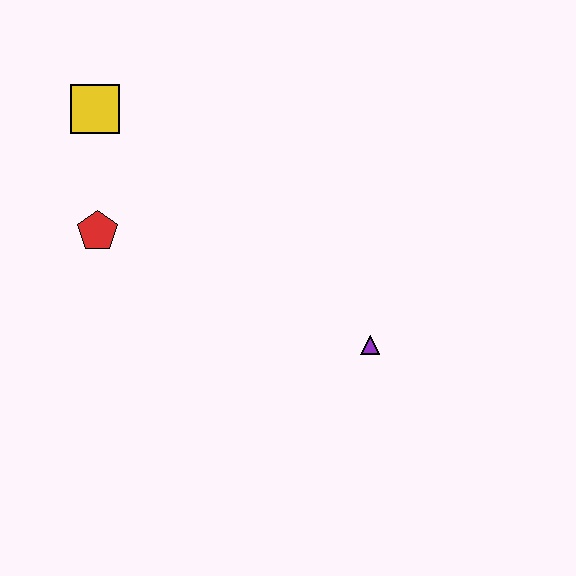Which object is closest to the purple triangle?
The red pentagon is closest to the purple triangle.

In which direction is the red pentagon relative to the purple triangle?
The red pentagon is to the left of the purple triangle.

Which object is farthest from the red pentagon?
The purple triangle is farthest from the red pentagon.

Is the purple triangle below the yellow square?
Yes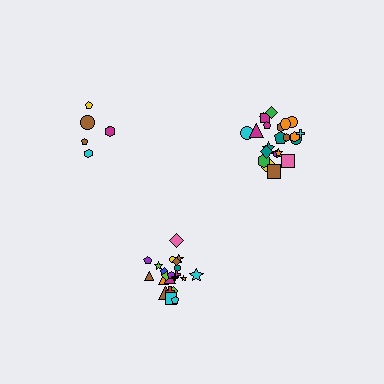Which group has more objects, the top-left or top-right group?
The top-right group.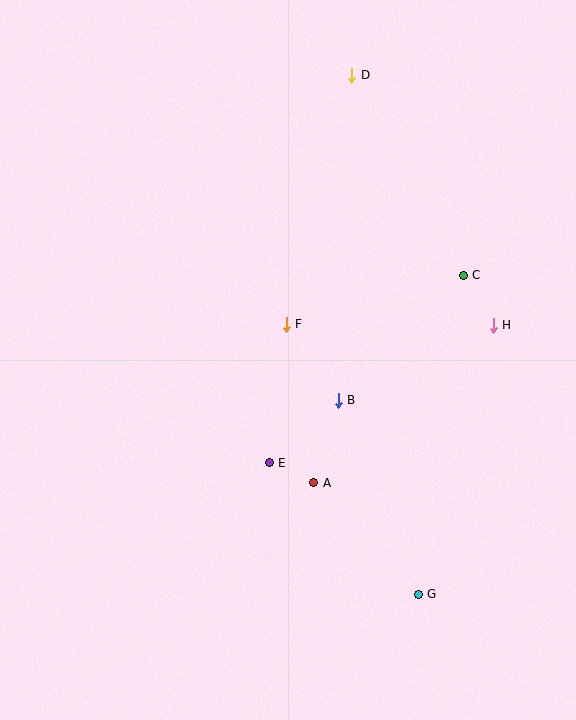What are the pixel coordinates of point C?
Point C is at (463, 275).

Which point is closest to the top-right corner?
Point D is closest to the top-right corner.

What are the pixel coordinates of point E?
Point E is at (269, 463).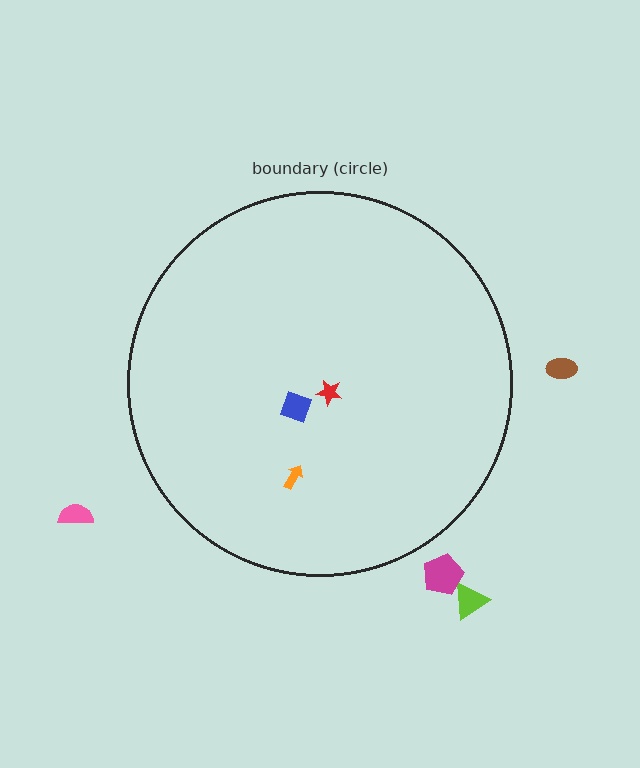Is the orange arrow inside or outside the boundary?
Inside.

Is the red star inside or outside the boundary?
Inside.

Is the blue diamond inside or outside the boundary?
Inside.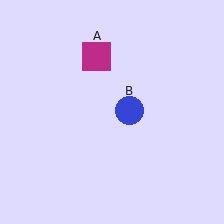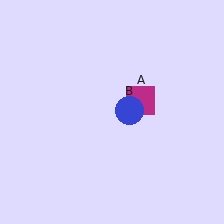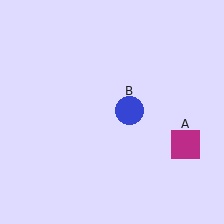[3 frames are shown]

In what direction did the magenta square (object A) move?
The magenta square (object A) moved down and to the right.